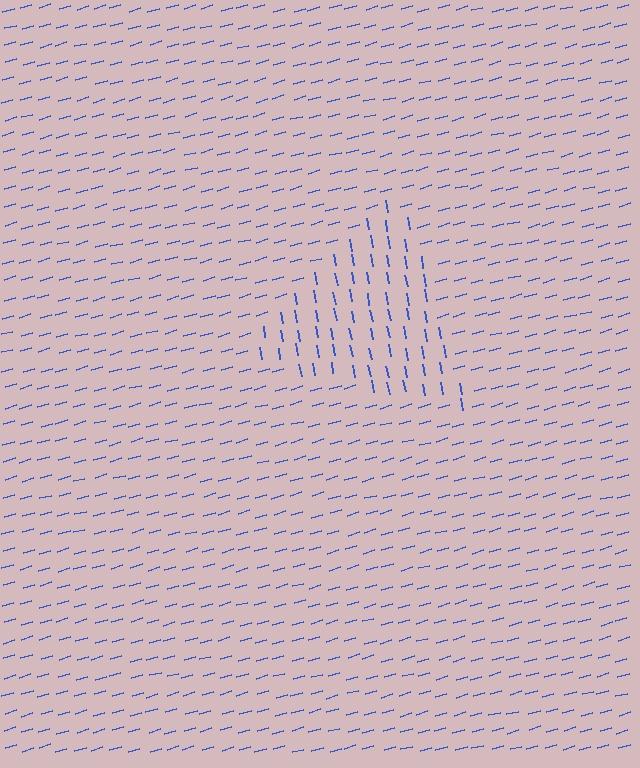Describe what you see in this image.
The image is filled with small blue line segments. A triangle region in the image has lines oriented differently from the surrounding lines, creating a visible texture boundary.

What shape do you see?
I see a triangle.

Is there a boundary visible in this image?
Yes, there is a texture boundary formed by a change in line orientation.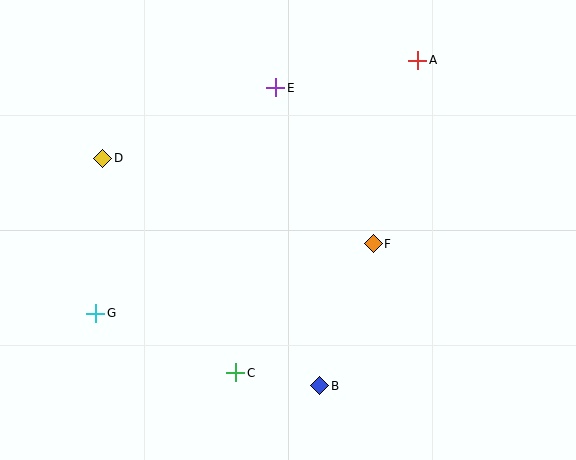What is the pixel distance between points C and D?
The distance between C and D is 253 pixels.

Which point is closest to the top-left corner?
Point D is closest to the top-left corner.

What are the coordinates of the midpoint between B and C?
The midpoint between B and C is at (278, 379).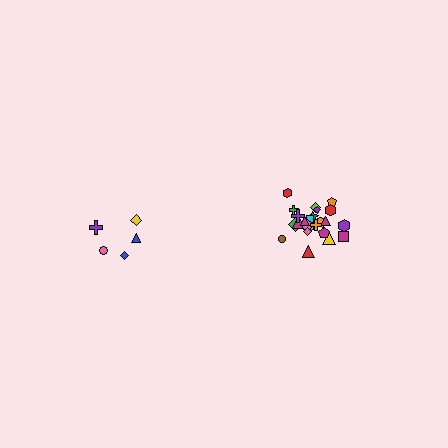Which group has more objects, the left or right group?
The right group.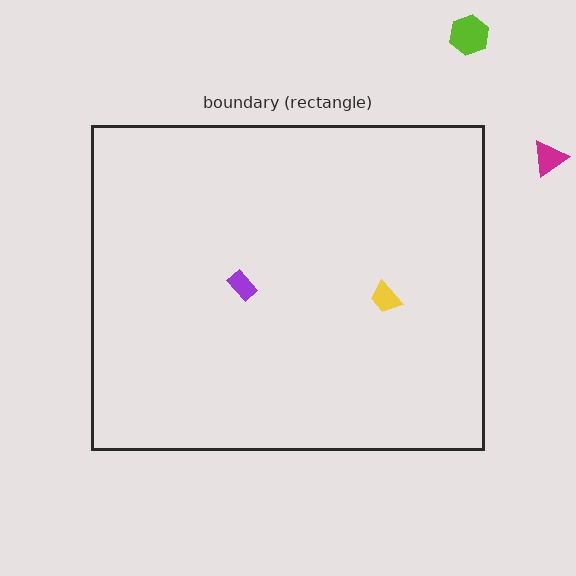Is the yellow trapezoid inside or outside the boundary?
Inside.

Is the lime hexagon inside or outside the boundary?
Outside.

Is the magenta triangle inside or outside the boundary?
Outside.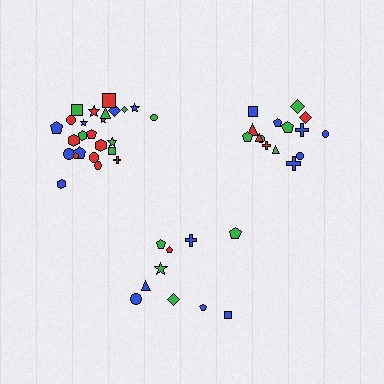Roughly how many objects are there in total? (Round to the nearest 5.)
Roughly 50 objects in total.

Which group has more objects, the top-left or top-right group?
The top-left group.